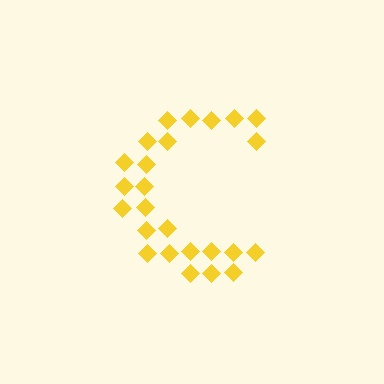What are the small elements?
The small elements are diamonds.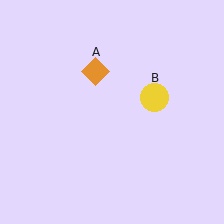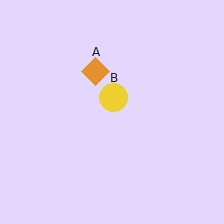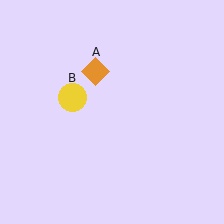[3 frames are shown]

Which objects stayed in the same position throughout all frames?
Orange diamond (object A) remained stationary.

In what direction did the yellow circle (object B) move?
The yellow circle (object B) moved left.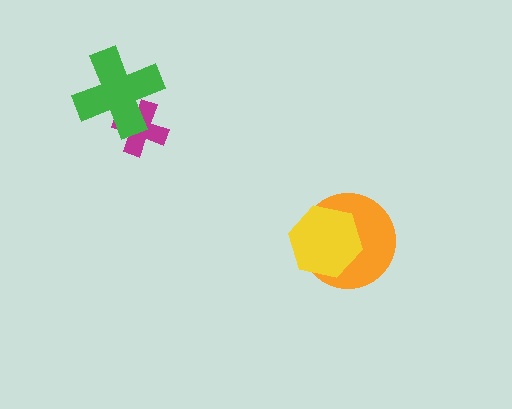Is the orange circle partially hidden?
Yes, it is partially covered by another shape.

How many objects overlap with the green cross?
1 object overlaps with the green cross.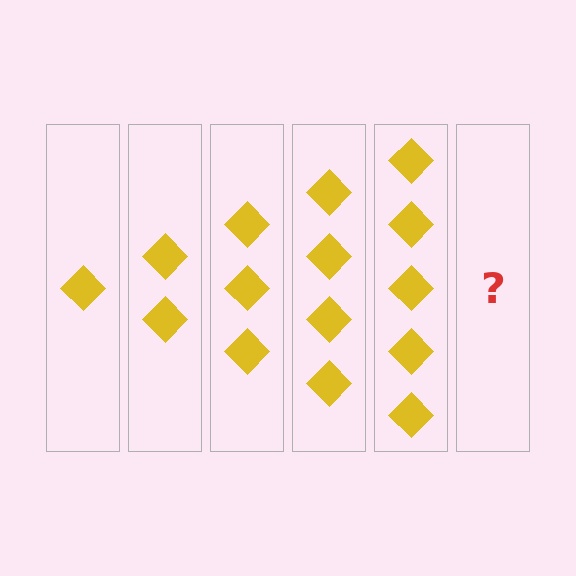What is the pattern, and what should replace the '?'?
The pattern is that each step adds one more diamond. The '?' should be 6 diamonds.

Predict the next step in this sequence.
The next step is 6 diamonds.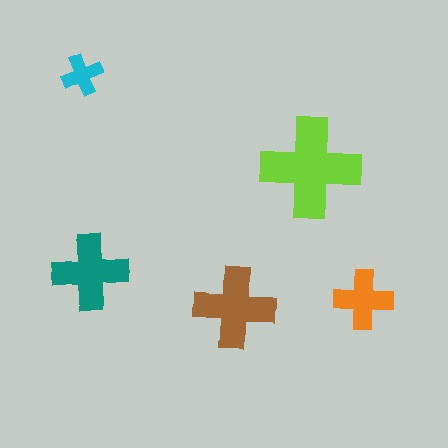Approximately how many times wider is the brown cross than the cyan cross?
About 2 times wider.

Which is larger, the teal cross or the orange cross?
The teal one.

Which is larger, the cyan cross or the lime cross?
The lime one.